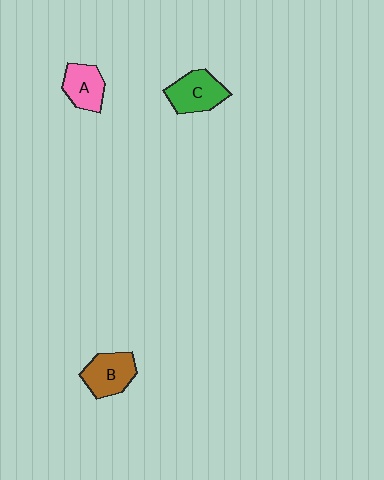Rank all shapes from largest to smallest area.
From largest to smallest: C (green), B (brown), A (pink).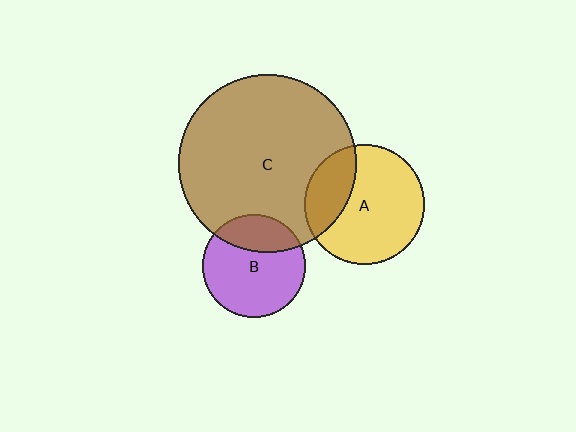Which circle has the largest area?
Circle C (brown).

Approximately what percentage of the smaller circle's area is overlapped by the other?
Approximately 25%.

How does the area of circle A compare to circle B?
Approximately 1.4 times.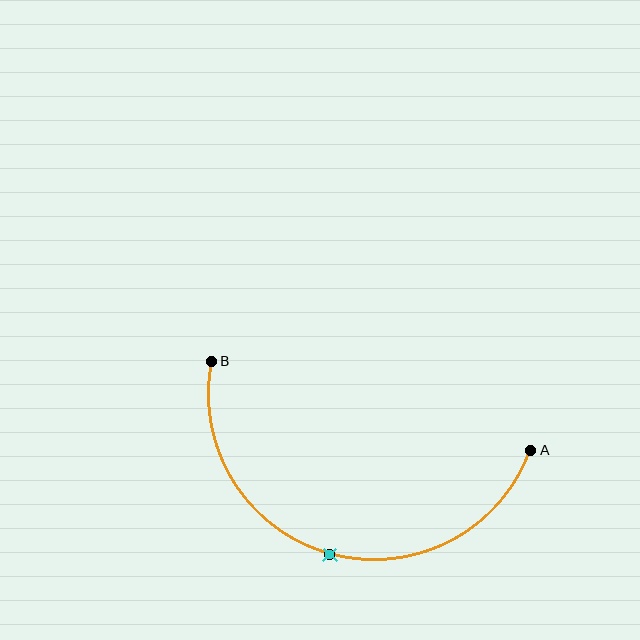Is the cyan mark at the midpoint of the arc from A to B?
Yes. The cyan mark lies on the arc at equal arc-length from both A and B — it is the arc midpoint.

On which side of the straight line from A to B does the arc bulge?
The arc bulges below the straight line connecting A and B.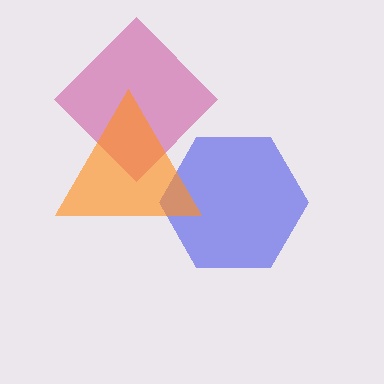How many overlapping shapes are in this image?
There are 3 overlapping shapes in the image.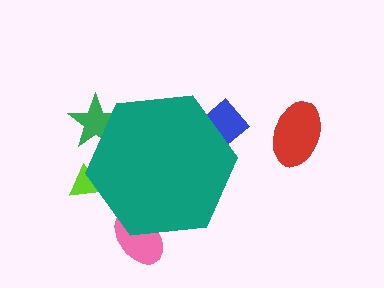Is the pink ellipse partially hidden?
Yes, the pink ellipse is partially hidden behind the teal hexagon.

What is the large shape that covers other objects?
A teal hexagon.